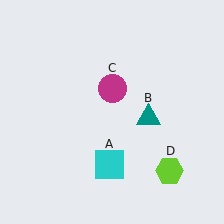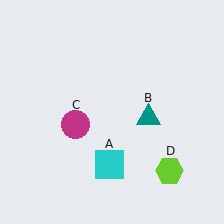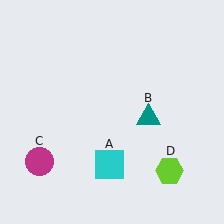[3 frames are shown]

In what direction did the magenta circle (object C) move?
The magenta circle (object C) moved down and to the left.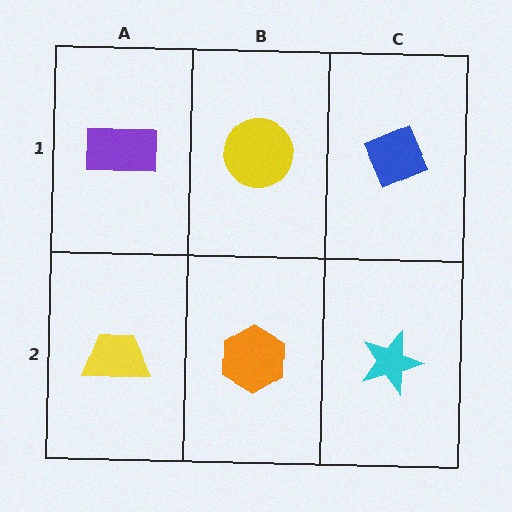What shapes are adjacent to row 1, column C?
A cyan star (row 2, column C), a yellow circle (row 1, column B).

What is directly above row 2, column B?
A yellow circle.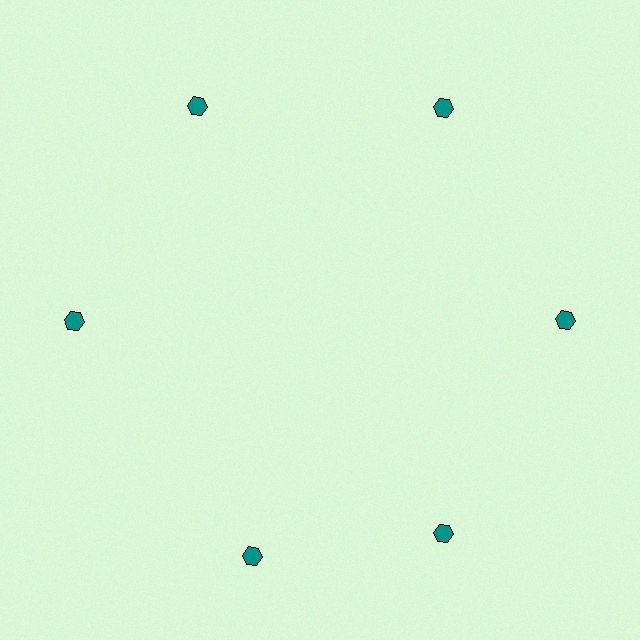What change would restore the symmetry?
The symmetry would be restored by rotating it back into even spacing with its neighbors so that all 6 hexagons sit at equal angles and equal distance from the center.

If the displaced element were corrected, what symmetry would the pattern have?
It would have 6-fold rotational symmetry — the pattern would map onto itself every 60 degrees.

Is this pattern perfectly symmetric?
No. The 6 teal hexagons are arranged in a ring, but one element near the 7 o'clock position is rotated out of alignment along the ring, breaking the 6-fold rotational symmetry.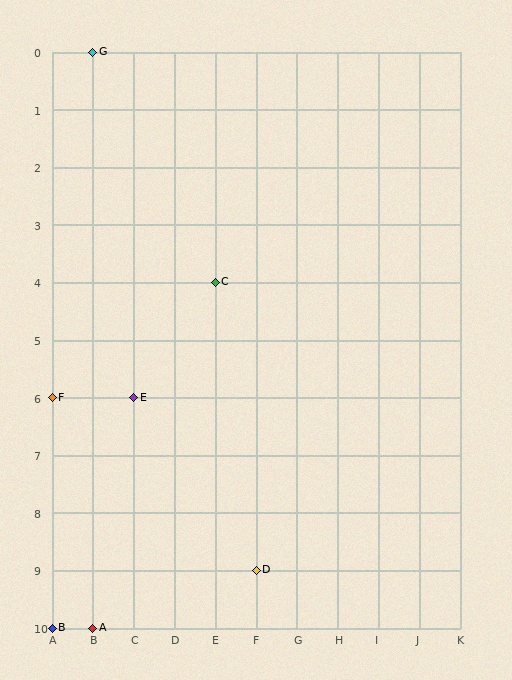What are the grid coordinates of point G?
Point G is at grid coordinates (B, 0).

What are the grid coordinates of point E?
Point E is at grid coordinates (C, 6).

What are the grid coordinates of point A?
Point A is at grid coordinates (B, 10).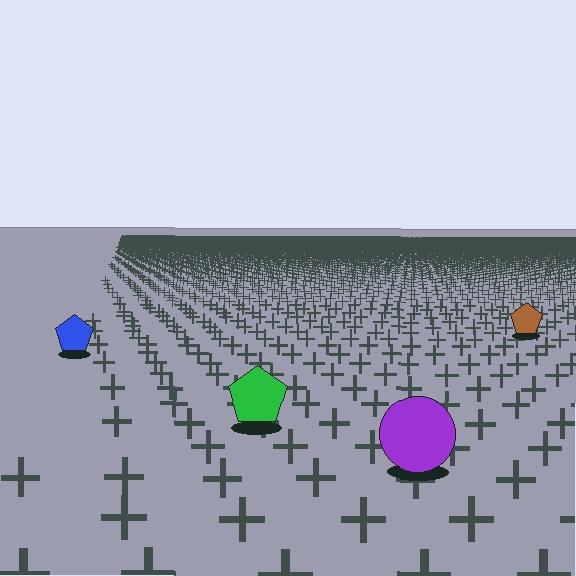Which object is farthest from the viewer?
The brown pentagon is farthest from the viewer. It appears smaller and the ground texture around it is denser.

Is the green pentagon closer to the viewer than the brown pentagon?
Yes. The green pentagon is closer — you can tell from the texture gradient: the ground texture is coarser near it.